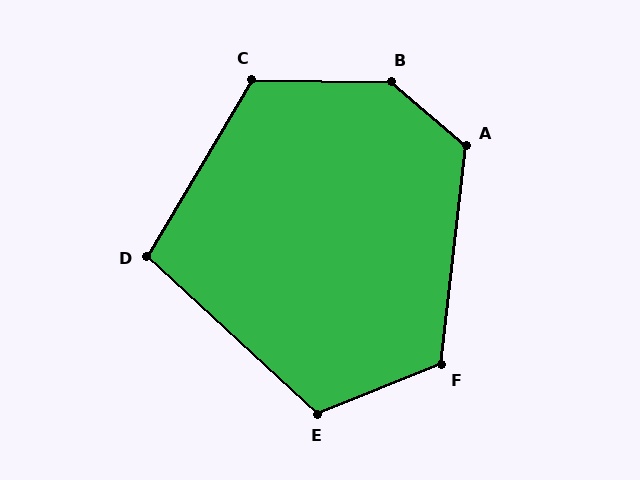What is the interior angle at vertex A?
Approximately 124 degrees (obtuse).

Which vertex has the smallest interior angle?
D, at approximately 102 degrees.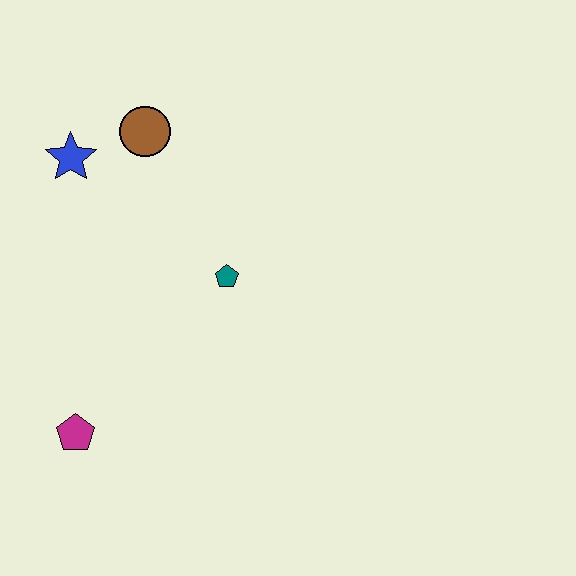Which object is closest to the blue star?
The brown circle is closest to the blue star.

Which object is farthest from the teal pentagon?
The magenta pentagon is farthest from the teal pentagon.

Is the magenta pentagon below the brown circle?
Yes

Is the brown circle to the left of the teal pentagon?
Yes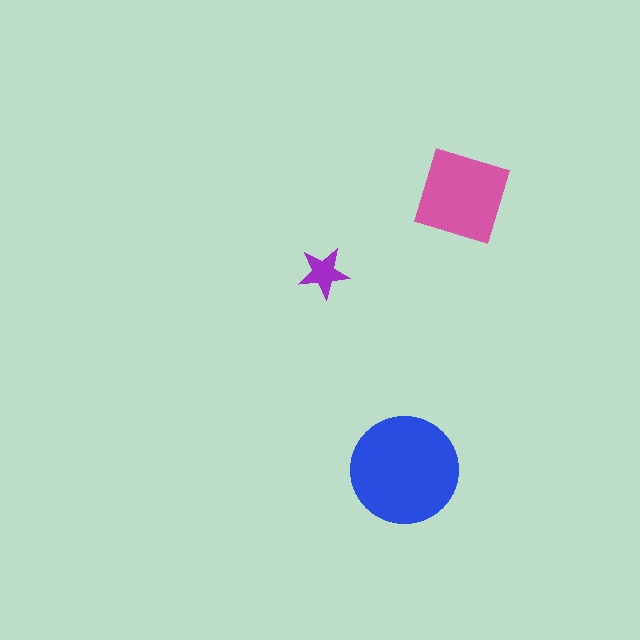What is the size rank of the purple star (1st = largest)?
3rd.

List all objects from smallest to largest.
The purple star, the pink square, the blue circle.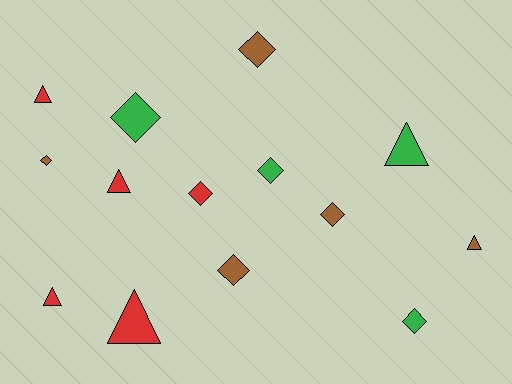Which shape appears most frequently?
Diamond, with 8 objects.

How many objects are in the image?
There are 14 objects.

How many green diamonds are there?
There are 3 green diamonds.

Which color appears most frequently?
Brown, with 5 objects.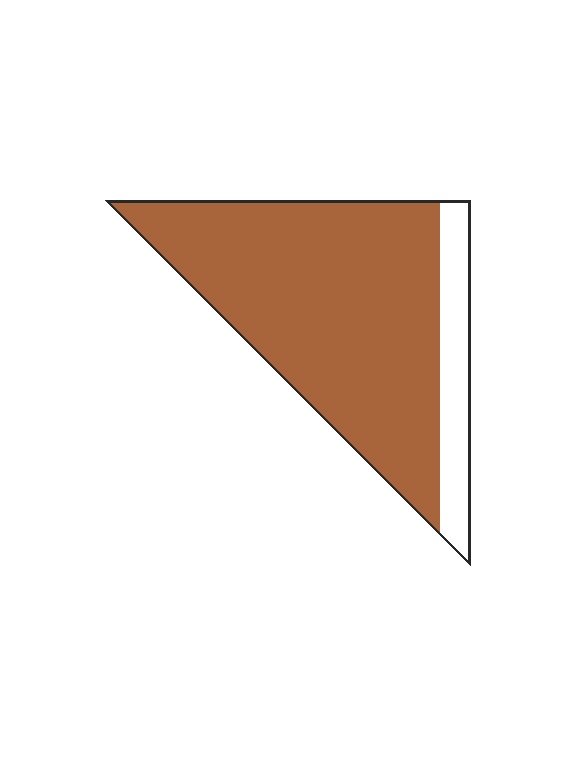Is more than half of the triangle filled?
Yes.